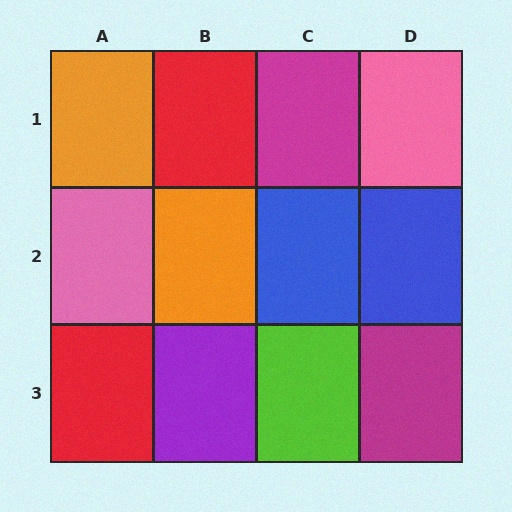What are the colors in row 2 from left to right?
Pink, orange, blue, blue.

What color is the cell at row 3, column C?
Lime.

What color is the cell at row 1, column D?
Pink.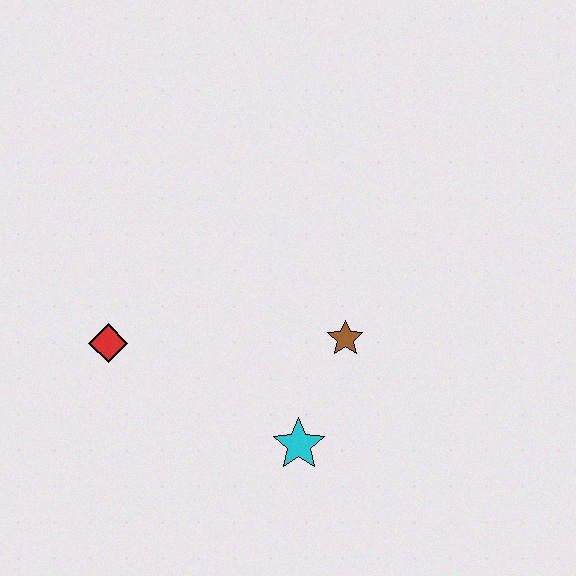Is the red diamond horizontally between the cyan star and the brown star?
No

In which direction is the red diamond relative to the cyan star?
The red diamond is to the left of the cyan star.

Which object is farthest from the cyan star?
The red diamond is farthest from the cyan star.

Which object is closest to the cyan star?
The brown star is closest to the cyan star.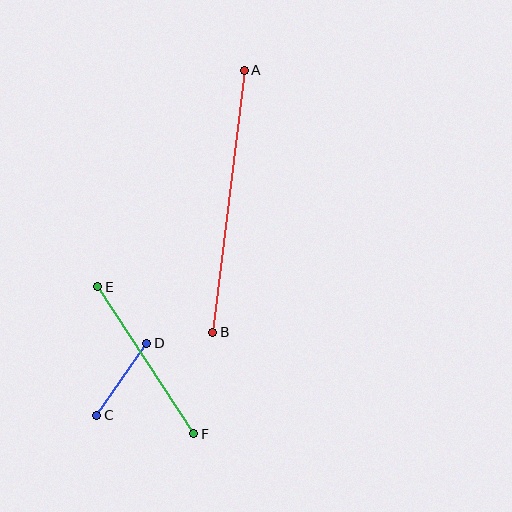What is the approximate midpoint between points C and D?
The midpoint is at approximately (122, 379) pixels.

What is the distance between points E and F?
The distance is approximately 176 pixels.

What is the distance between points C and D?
The distance is approximately 88 pixels.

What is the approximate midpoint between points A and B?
The midpoint is at approximately (228, 201) pixels.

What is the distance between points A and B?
The distance is approximately 264 pixels.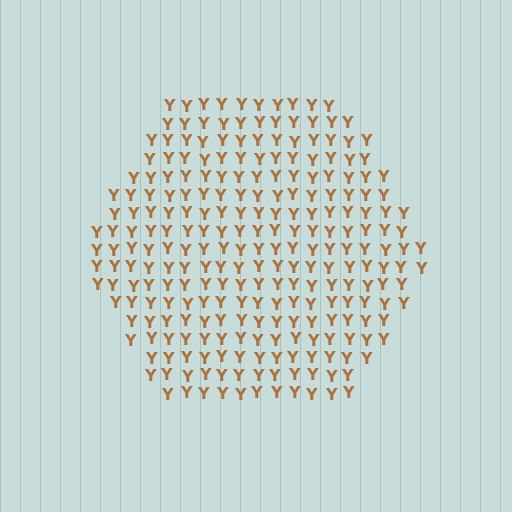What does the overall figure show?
The overall figure shows a hexagon.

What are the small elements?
The small elements are letter Y's.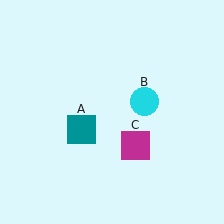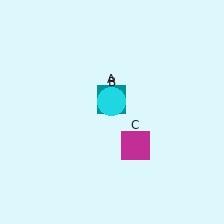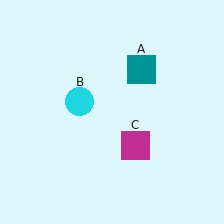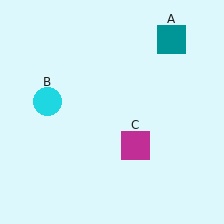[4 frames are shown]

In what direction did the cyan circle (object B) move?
The cyan circle (object B) moved left.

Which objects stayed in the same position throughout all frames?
Magenta square (object C) remained stationary.